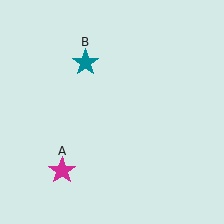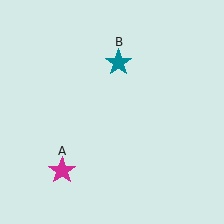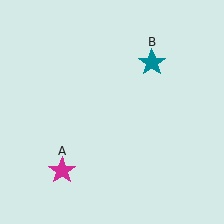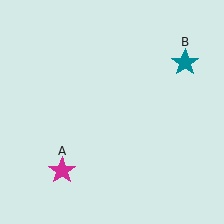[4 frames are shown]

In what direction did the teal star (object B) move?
The teal star (object B) moved right.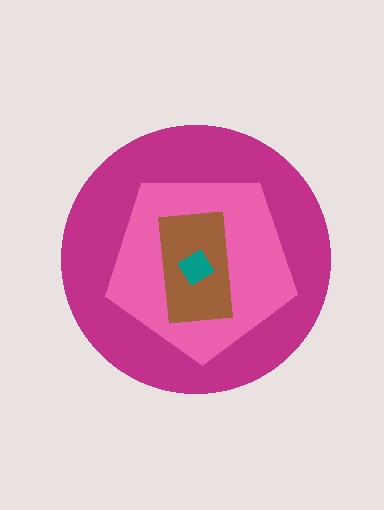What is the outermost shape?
The magenta circle.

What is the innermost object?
The teal diamond.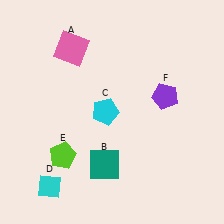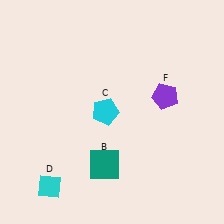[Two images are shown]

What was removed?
The pink square (A), the lime pentagon (E) were removed in Image 2.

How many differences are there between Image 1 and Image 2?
There are 2 differences between the two images.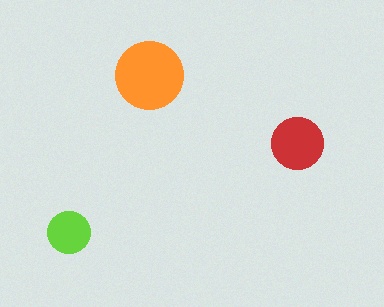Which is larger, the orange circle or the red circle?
The orange one.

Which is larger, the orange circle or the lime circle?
The orange one.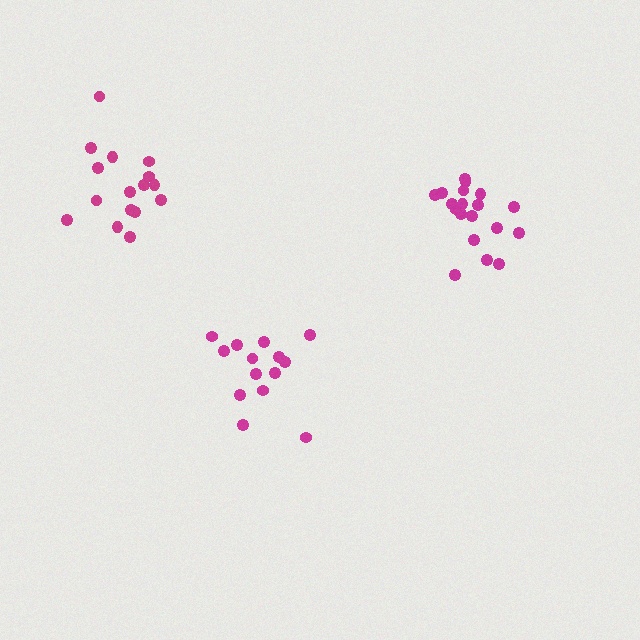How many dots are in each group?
Group 1: 14 dots, Group 2: 19 dots, Group 3: 16 dots (49 total).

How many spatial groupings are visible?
There are 3 spatial groupings.